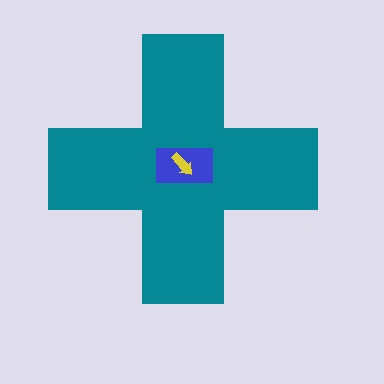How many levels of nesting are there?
3.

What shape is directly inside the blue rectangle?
The yellow arrow.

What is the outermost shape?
The teal cross.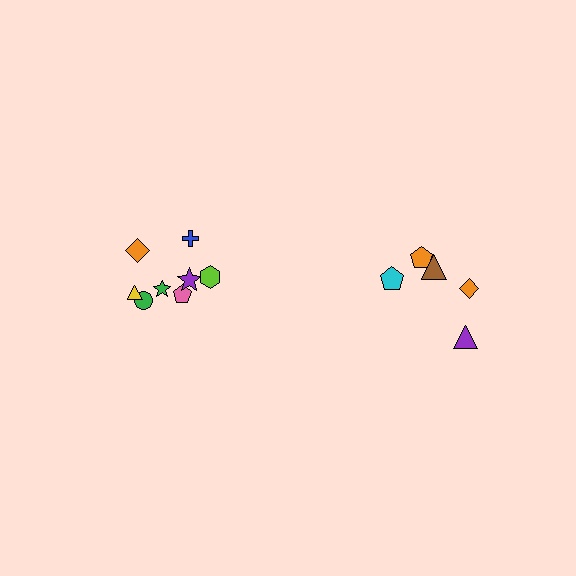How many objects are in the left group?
There are 8 objects.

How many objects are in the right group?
There are 5 objects.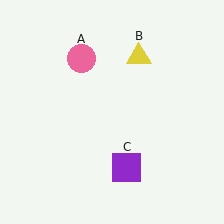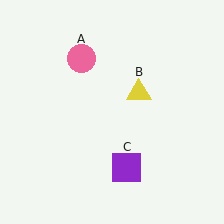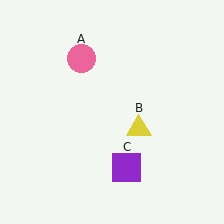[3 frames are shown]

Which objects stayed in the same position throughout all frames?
Pink circle (object A) and purple square (object C) remained stationary.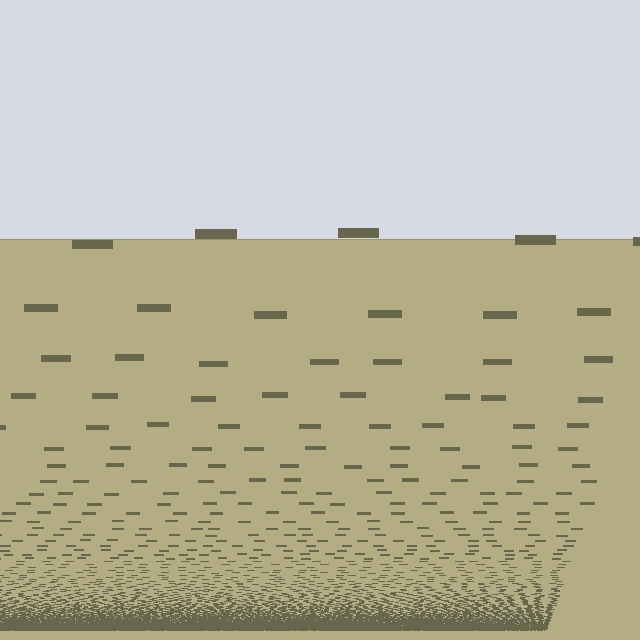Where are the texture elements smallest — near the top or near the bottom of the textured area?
Near the bottom.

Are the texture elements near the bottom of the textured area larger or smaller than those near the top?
Smaller. The gradient is inverted — elements near the bottom are smaller and denser.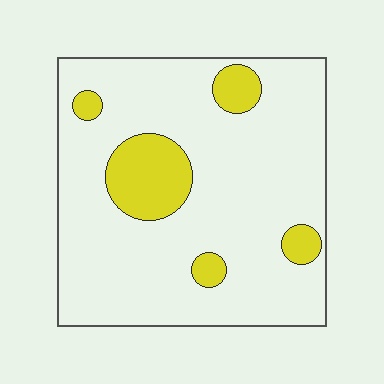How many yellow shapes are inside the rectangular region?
5.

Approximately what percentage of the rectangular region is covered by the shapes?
Approximately 15%.